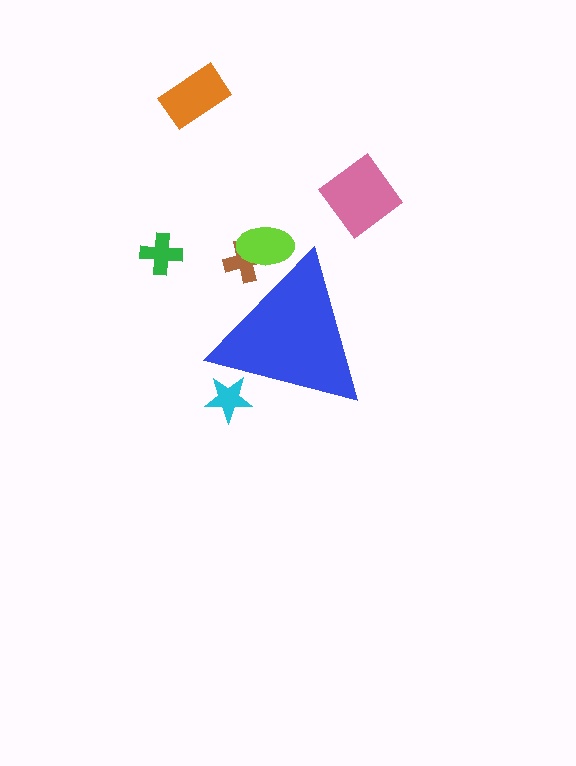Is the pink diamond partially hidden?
No, the pink diamond is fully visible.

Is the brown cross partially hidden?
Yes, the brown cross is partially hidden behind the blue triangle.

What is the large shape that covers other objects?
A blue triangle.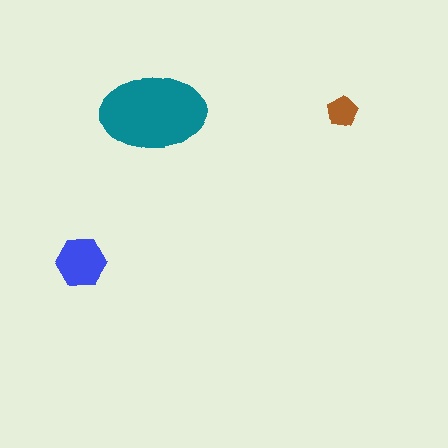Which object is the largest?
The teal ellipse.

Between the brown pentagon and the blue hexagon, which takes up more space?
The blue hexagon.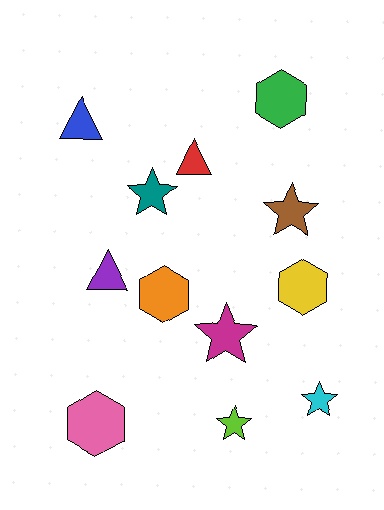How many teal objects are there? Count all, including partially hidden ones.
There is 1 teal object.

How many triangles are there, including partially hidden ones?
There are 3 triangles.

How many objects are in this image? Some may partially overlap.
There are 12 objects.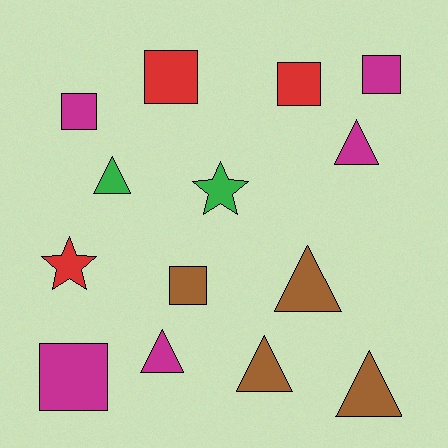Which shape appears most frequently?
Square, with 6 objects.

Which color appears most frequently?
Magenta, with 5 objects.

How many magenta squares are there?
There are 3 magenta squares.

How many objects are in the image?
There are 14 objects.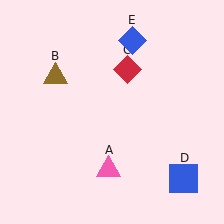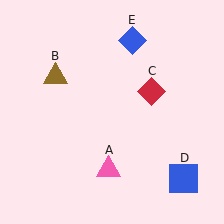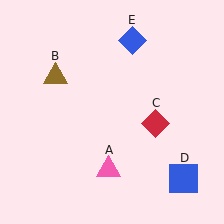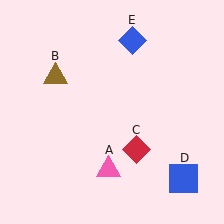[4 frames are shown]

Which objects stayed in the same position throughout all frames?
Pink triangle (object A) and brown triangle (object B) and blue square (object D) and blue diamond (object E) remained stationary.